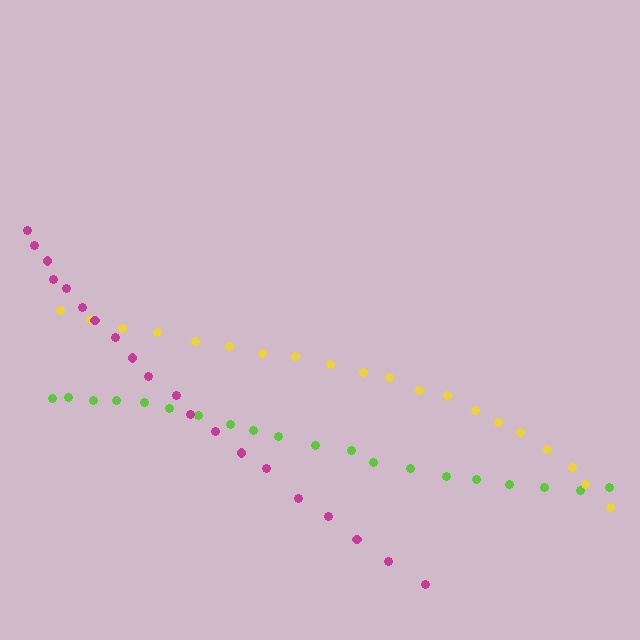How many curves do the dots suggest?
There are 3 distinct paths.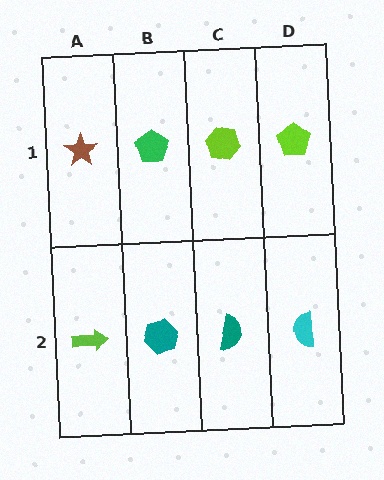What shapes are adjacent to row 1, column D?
A cyan semicircle (row 2, column D), a lime hexagon (row 1, column C).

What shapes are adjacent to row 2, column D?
A lime pentagon (row 1, column D), a teal semicircle (row 2, column C).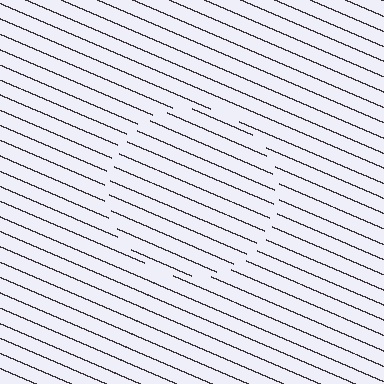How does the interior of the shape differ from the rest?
The interior of the shape contains the same grating, shifted by half a period — the contour is defined by the phase discontinuity where line-ends from the inner and outer gratings abut.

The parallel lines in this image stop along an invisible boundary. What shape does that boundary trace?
An illusory circle. The interior of the shape contains the same grating, shifted by half a period — the contour is defined by the phase discontinuity where line-ends from the inner and outer gratings abut.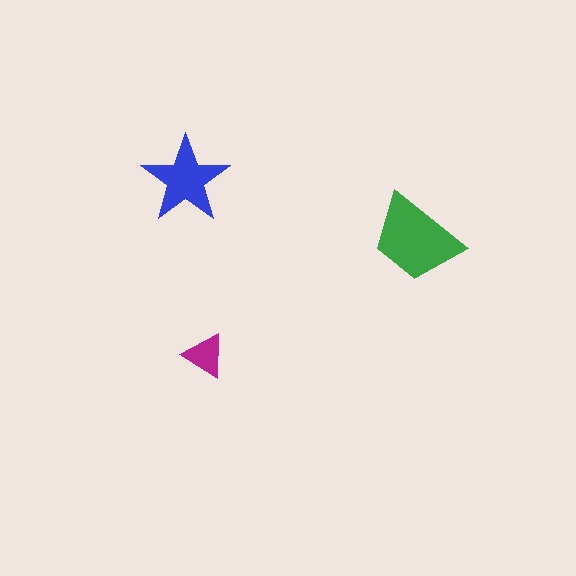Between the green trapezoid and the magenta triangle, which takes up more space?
The green trapezoid.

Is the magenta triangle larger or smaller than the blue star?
Smaller.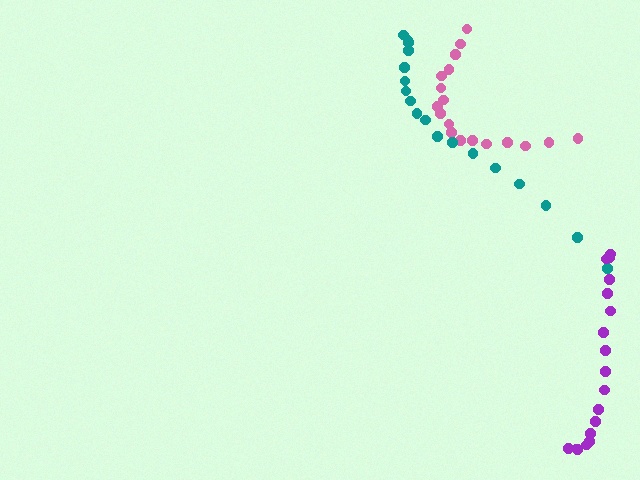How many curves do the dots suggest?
There are 3 distinct paths.